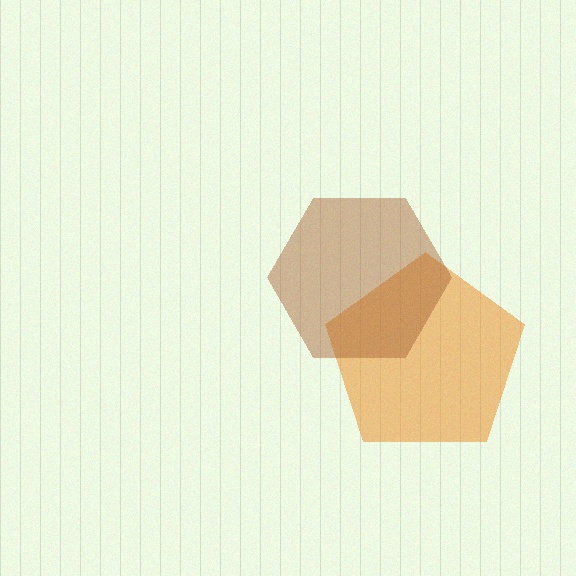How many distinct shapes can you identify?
There are 2 distinct shapes: an orange pentagon, a brown hexagon.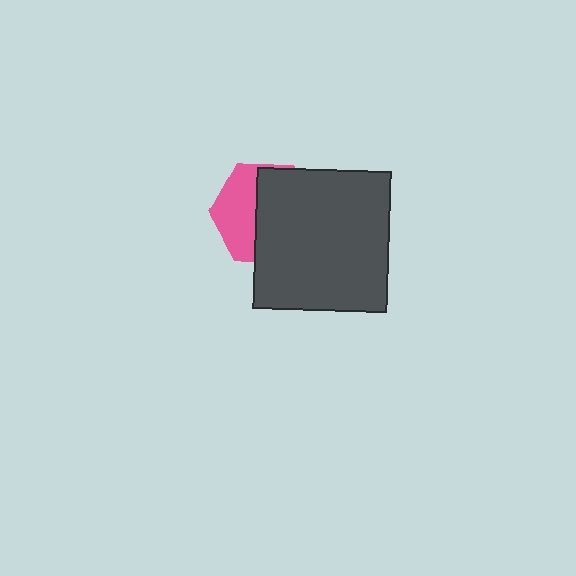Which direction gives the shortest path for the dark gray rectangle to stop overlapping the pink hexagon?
Moving right gives the shortest separation.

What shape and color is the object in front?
The object in front is a dark gray rectangle.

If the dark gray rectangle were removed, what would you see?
You would see the complete pink hexagon.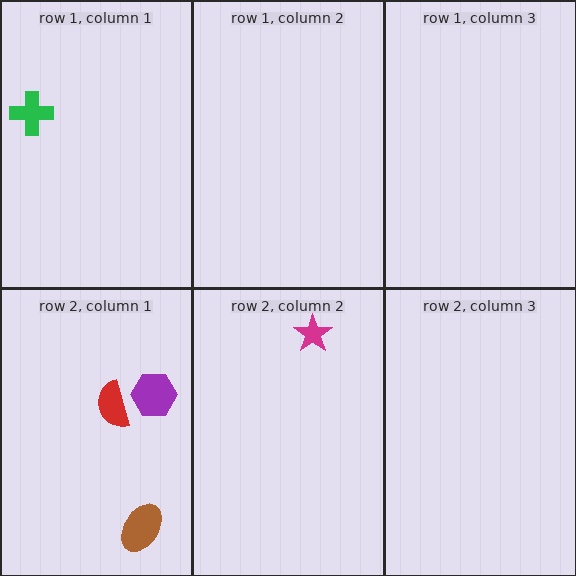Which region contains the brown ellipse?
The row 2, column 1 region.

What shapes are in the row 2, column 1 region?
The red semicircle, the brown ellipse, the purple hexagon.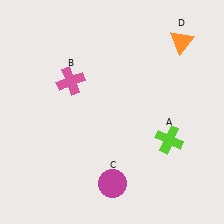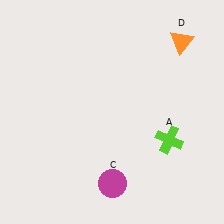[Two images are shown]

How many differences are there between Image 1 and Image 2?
There is 1 difference between the two images.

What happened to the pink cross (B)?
The pink cross (B) was removed in Image 2. It was in the top-left area of Image 1.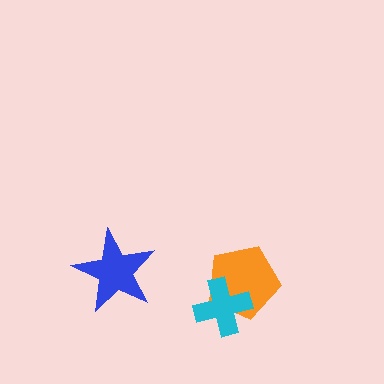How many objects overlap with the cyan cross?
1 object overlaps with the cyan cross.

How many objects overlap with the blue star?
0 objects overlap with the blue star.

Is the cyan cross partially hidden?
No, no other shape covers it.